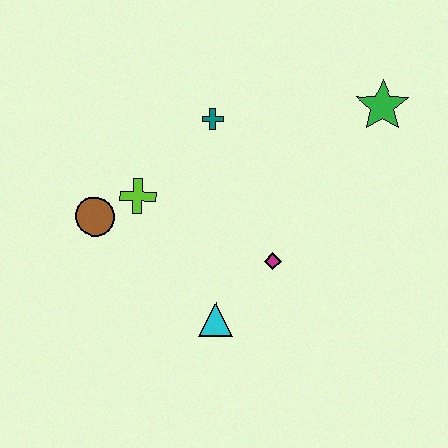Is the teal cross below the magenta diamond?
No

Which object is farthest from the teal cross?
The cyan triangle is farthest from the teal cross.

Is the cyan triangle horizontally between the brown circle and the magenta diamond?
Yes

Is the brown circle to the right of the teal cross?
No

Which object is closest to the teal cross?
The lime cross is closest to the teal cross.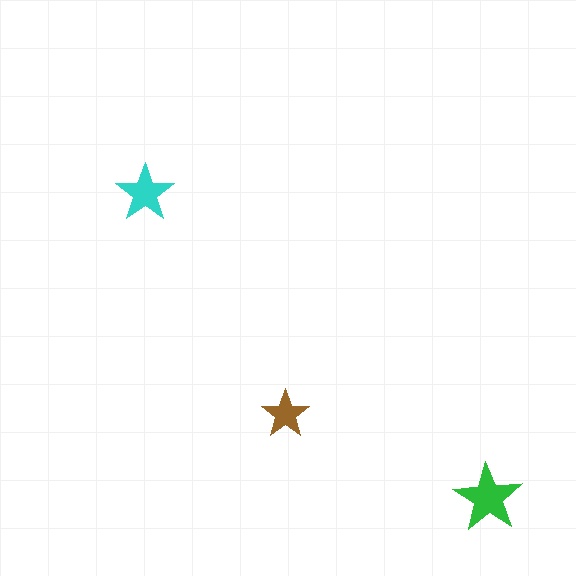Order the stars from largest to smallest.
the green one, the cyan one, the brown one.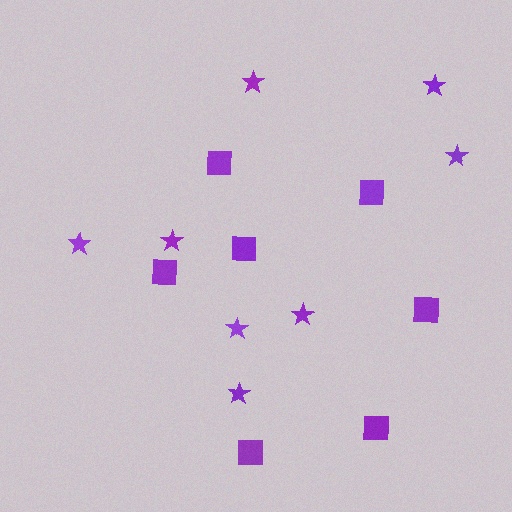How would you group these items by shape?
There are 2 groups: one group of squares (7) and one group of stars (8).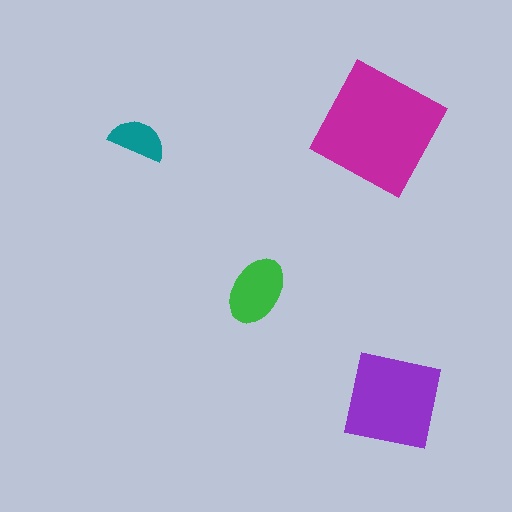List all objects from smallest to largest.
The teal semicircle, the green ellipse, the purple square, the magenta square.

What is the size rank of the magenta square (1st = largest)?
1st.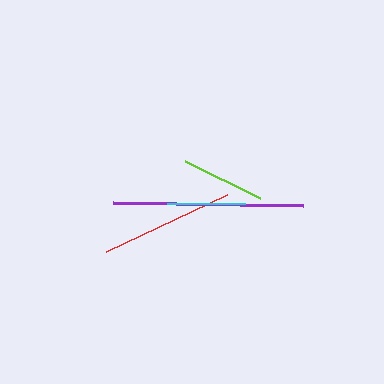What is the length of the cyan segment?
The cyan segment is approximately 78 pixels long.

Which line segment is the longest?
The purple line is the longest at approximately 190 pixels.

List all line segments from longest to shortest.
From longest to shortest: purple, red, lime, cyan.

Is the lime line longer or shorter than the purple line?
The purple line is longer than the lime line.